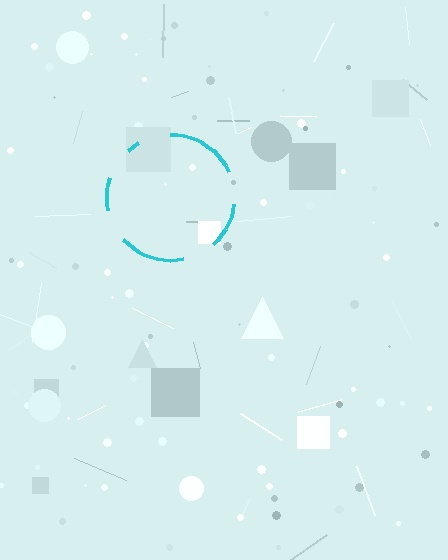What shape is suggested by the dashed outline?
The dashed outline suggests a circle.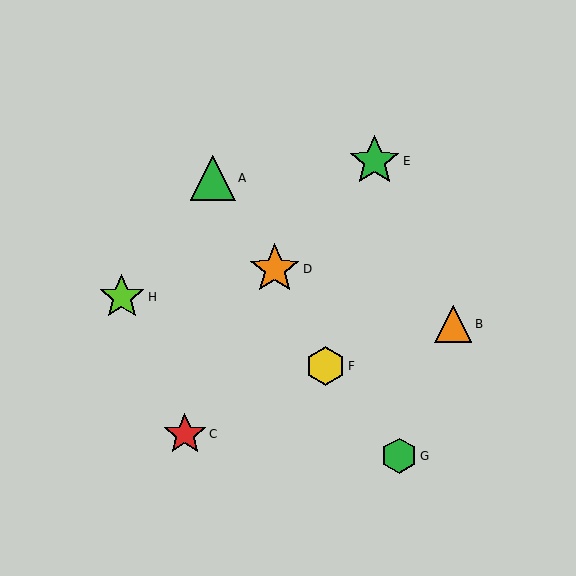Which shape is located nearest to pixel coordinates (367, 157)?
The green star (labeled E) at (374, 161) is nearest to that location.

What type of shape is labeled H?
Shape H is a lime star.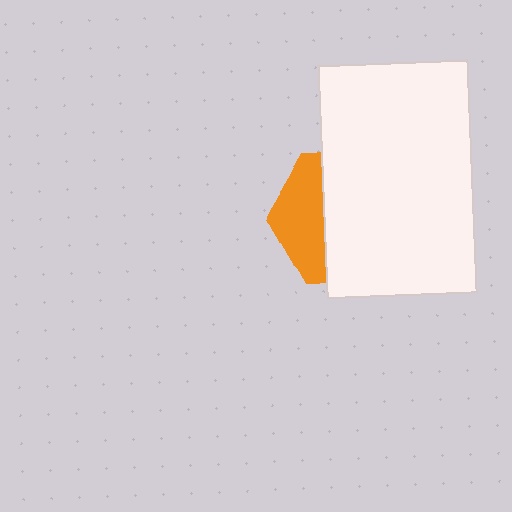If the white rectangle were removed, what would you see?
You would see the complete orange hexagon.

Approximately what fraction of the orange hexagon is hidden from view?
Roughly 65% of the orange hexagon is hidden behind the white rectangle.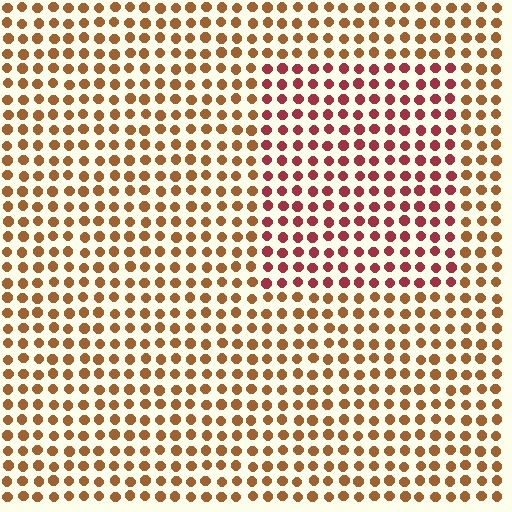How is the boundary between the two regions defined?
The boundary is defined purely by a slight shift in hue (about 37 degrees). Spacing, size, and orientation are identical on both sides.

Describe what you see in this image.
The image is filled with small brown elements in a uniform arrangement. A rectangle-shaped region is visible where the elements are tinted to a slightly different hue, forming a subtle color boundary.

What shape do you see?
I see a rectangle.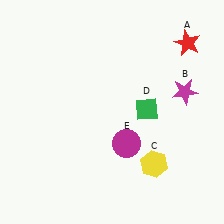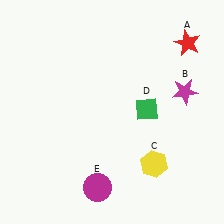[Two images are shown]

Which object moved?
The magenta circle (E) moved down.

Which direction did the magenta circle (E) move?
The magenta circle (E) moved down.